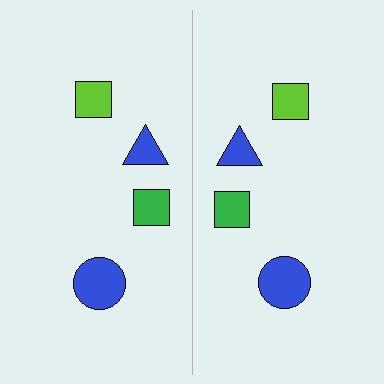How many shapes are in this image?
There are 8 shapes in this image.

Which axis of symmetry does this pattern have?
The pattern has a vertical axis of symmetry running through the center of the image.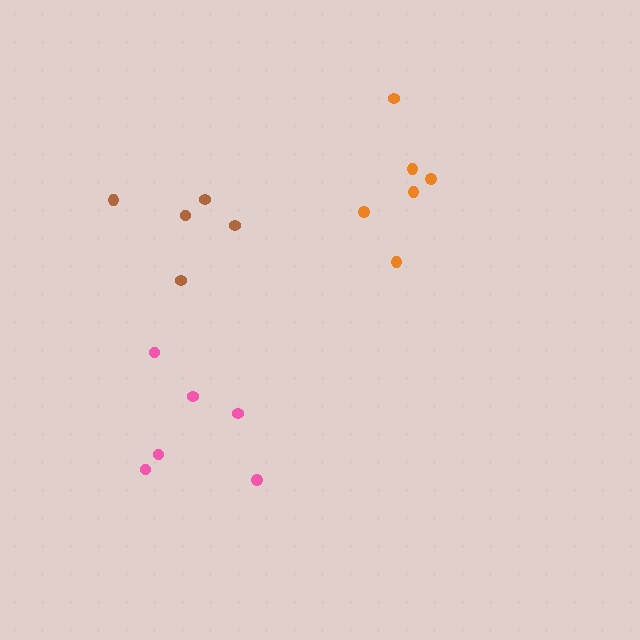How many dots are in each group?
Group 1: 6 dots, Group 2: 5 dots, Group 3: 6 dots (17 total).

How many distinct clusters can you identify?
There are 3 distinct clusters.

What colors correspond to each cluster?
The clusters are colored: pink, brown, orange.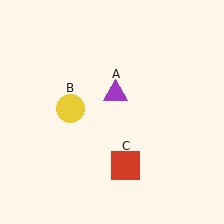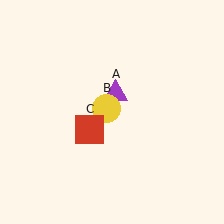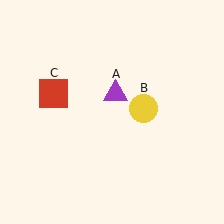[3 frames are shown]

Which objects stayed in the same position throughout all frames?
Purple triangle (object A) remained stationary.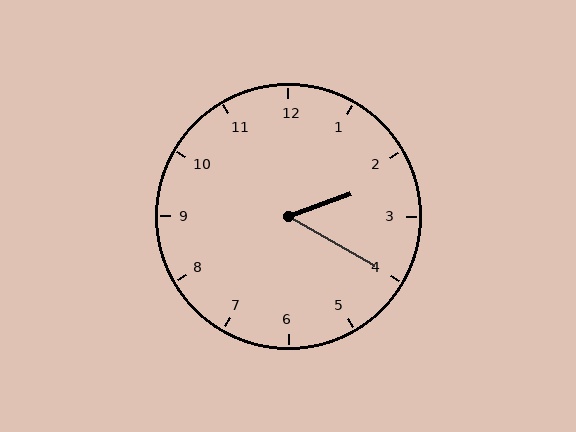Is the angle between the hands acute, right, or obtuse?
It is acute.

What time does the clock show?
2:20.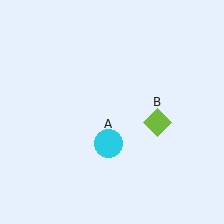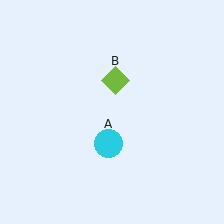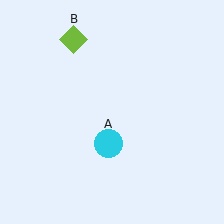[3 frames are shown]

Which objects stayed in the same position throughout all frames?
Cyan circle (object A) remained stationary.